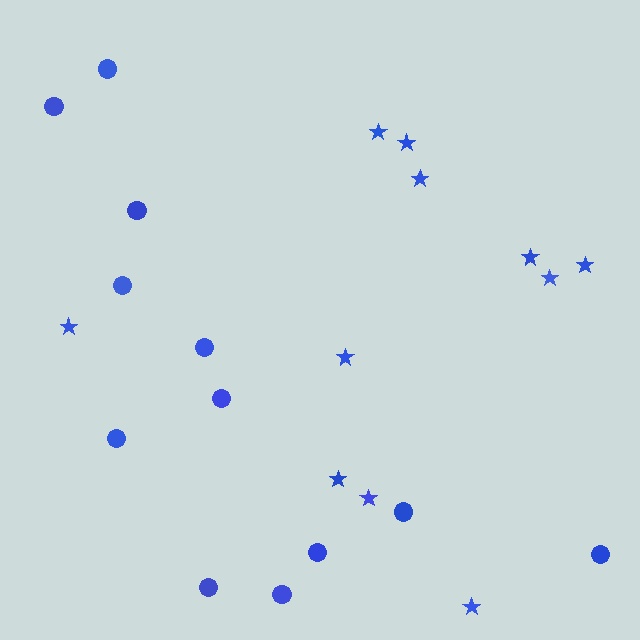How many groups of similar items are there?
There are 2 groups: one group of stars (11) and one group of circles (12).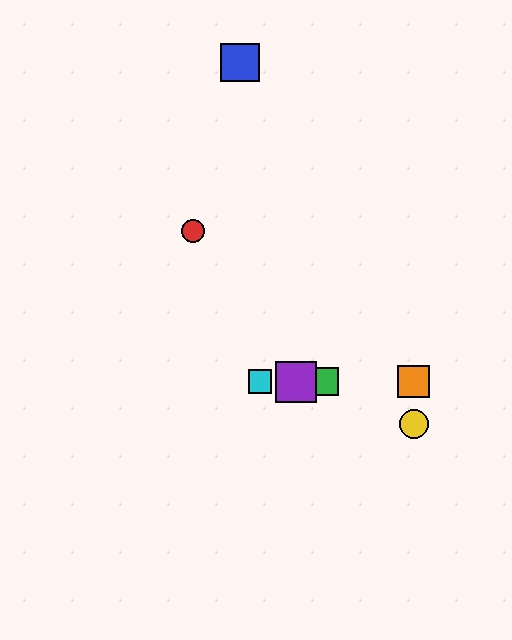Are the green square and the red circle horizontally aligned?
No, the green square is at y≈382 and the red circle is at y≈231.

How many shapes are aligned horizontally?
4 shapes (the green square, the purple square, the orange square, the cyan square) are aligned horizontally.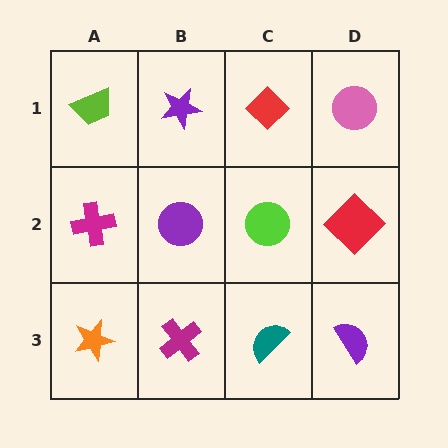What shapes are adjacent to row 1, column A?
A magenta cross (row 2, column A), a purple star (row 1, column B).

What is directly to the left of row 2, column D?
A lime circle.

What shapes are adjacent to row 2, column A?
A lime trapezoid (row 1, column A), an orange star (row 3, column A), a purple circle (row 2, column B).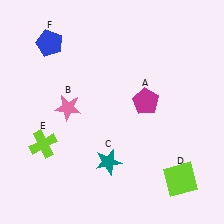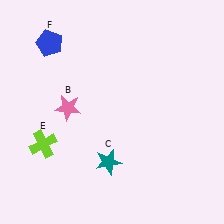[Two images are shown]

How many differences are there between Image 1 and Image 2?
There are 2 differences between the two images.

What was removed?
The lime square (D), the magenta pentagon (A) were removed in Image 2.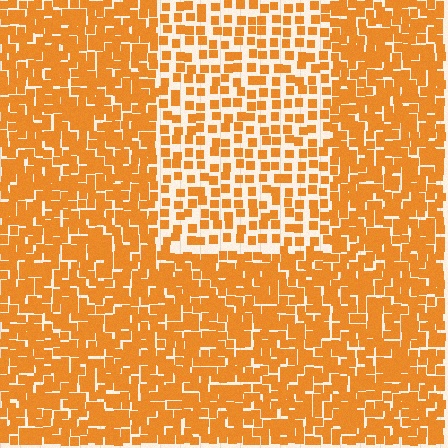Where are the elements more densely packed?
The elements are more densely packed outside the rectangle boundary.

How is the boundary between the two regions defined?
The boundary is defined by a change in element density (approximately 2.0x ratio). All elements are the same color, size, and shape.